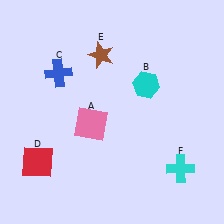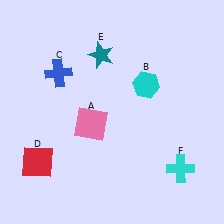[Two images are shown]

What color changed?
The star (E) changed from brown in Image 1 to teal in Image 2.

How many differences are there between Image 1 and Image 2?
There is 1 difference between the two images.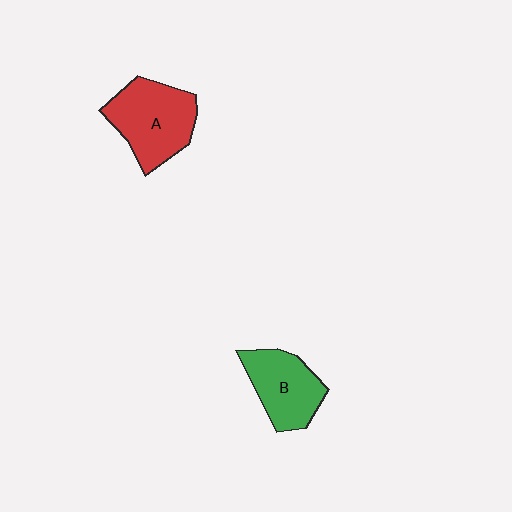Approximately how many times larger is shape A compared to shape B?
Approximately 1.2 times.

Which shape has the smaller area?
Shape B (green).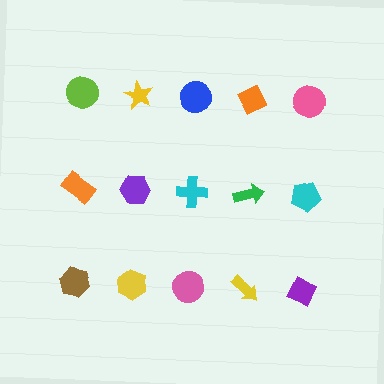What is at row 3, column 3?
A pink circle.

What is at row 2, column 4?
A green arrow.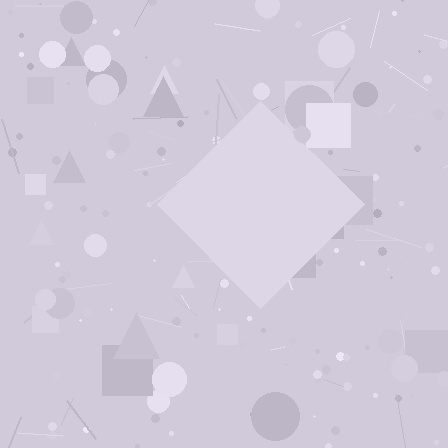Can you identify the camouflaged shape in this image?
The camouflaged shape is a diamond.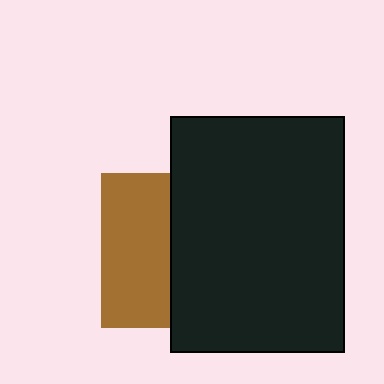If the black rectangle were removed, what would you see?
You would see the complete brown square.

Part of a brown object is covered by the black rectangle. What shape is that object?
It is a square.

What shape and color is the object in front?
The object in front is a black rectangle.